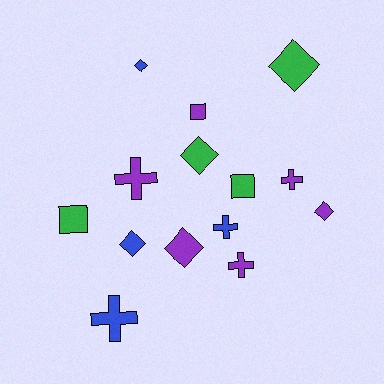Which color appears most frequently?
Purple, with 6 objects.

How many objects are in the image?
There are 14 objects.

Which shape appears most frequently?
Diamond, with 6 objects.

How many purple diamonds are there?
There are 2 purple diamonds.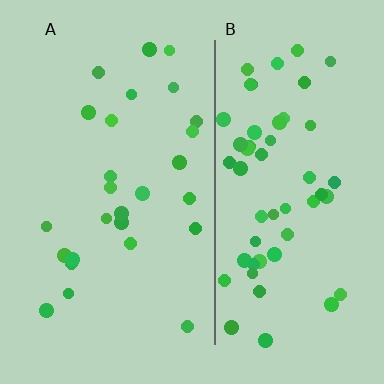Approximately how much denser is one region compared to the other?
Approximately 2.1× — region B over region A.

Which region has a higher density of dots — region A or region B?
B (the right).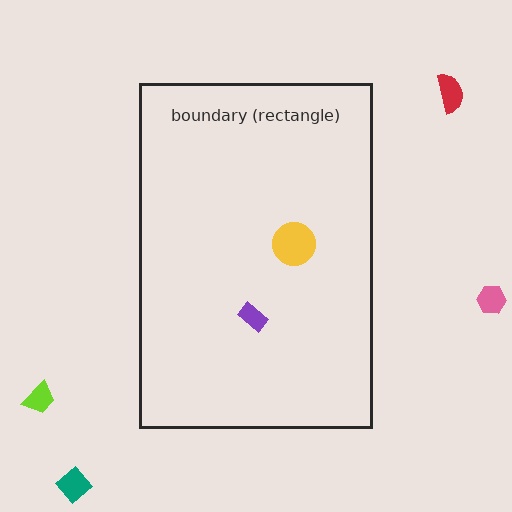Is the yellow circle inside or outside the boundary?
Inside.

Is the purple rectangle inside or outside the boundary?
Inside.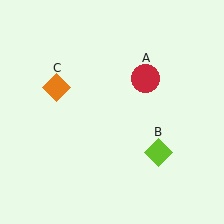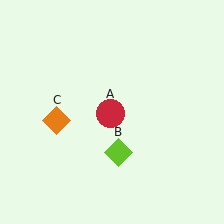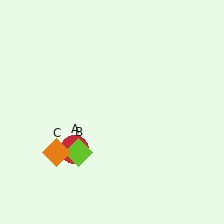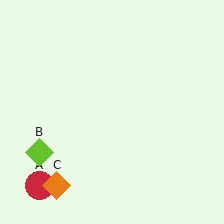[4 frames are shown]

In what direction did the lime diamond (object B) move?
The lime diamond (object B) moved left.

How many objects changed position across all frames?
3 objects changed position: red circle (object A), lime diamond (object B), orange diamond (object C).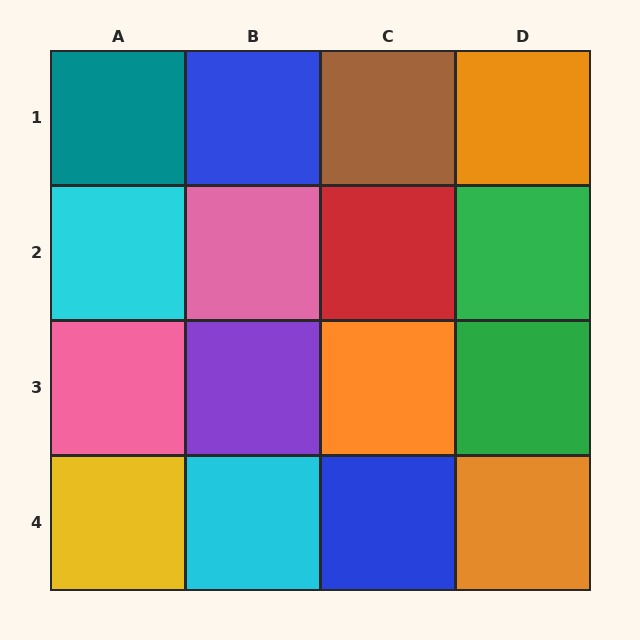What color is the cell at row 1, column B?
Blue.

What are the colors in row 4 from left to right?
Yellow, cyan, blue, orange.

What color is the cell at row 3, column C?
Orange.